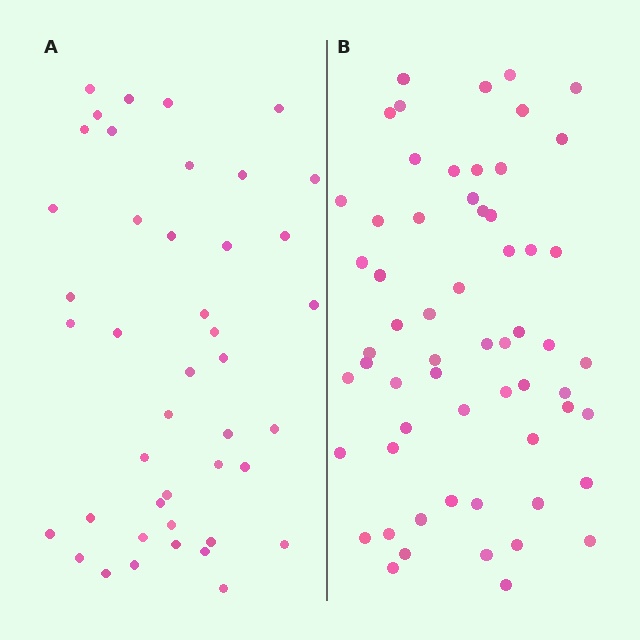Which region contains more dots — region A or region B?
Region B (the right region) has more dots.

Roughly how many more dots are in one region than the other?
Region B has approximately 15 more dots than region A.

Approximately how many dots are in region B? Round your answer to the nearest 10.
About 60 dots.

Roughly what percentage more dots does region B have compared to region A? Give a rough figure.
About 40% more.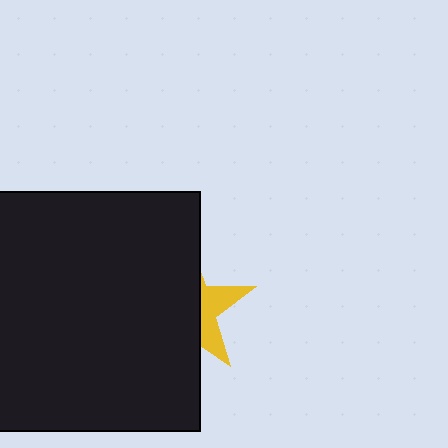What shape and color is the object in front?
The object in front is a black rectangle.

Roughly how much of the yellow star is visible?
A small part of it is visible (roughly 32%).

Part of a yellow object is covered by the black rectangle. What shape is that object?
It is a star.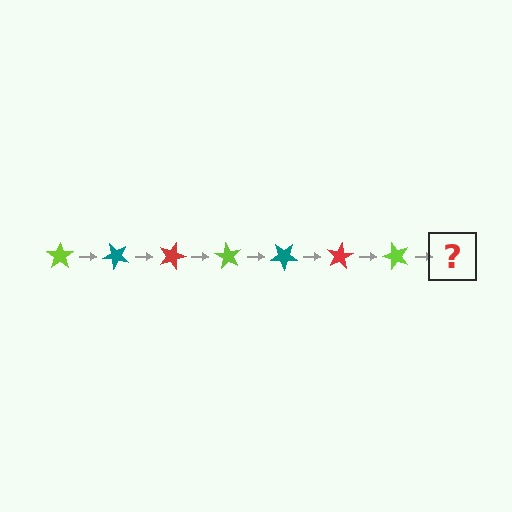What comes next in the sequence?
The next element should be a teal star, rotated 315 degrees from the start.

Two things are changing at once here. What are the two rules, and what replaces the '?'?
The two rules are that it rotates 45 degrees each step and the color cycles through lime, teal, and red. The '?' should be a teal star, rotated 315 degrees from the start.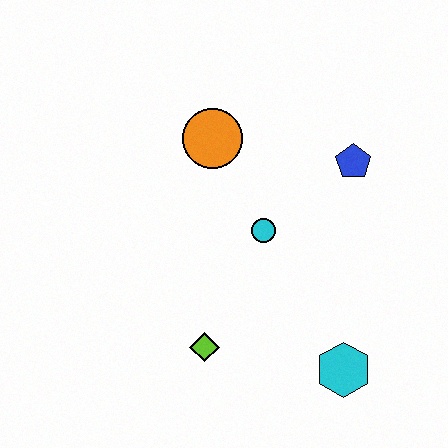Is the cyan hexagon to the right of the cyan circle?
Yes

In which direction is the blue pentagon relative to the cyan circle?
The blue pentagon is to the right of the cyan circle.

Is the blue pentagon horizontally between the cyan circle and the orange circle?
No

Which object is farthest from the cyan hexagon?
The orange circle is farthest from the cyan hexagon.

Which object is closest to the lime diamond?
The cyan circle is closest to the lime diamond.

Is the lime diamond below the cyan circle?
Yes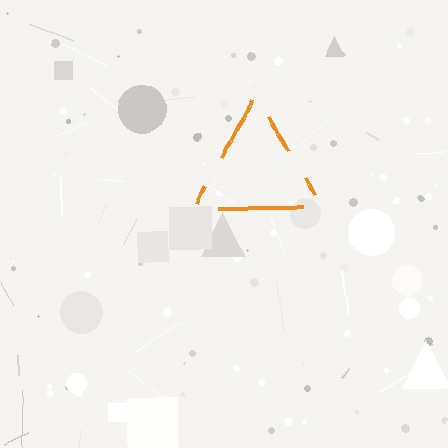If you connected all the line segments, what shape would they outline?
They would outline a triangle.